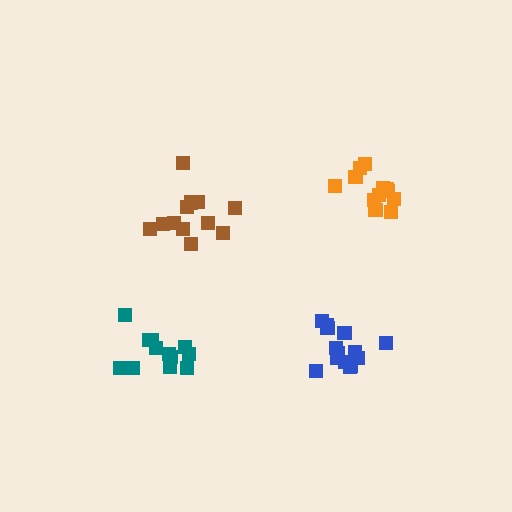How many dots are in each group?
Group 1: 14 dots, Group 2: 12 dots, Group 3: 12 dots, Group 4: 12 dots (50 total).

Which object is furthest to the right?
The orange cluster is rightmost.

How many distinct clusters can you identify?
There are 4 distinct clusters.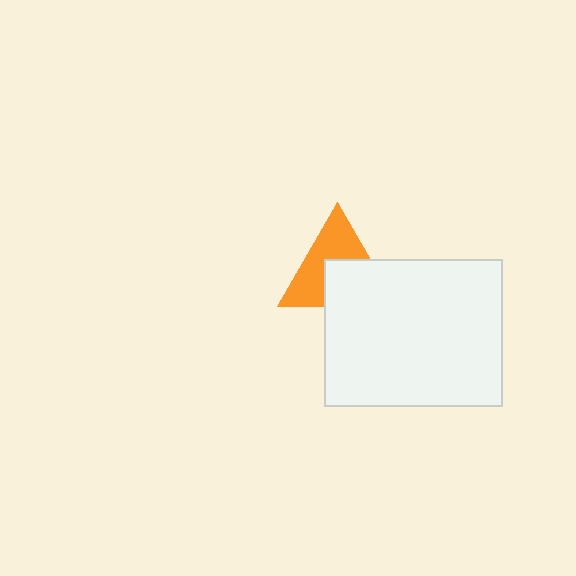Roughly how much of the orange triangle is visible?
About half of it is visible (roughly 55%).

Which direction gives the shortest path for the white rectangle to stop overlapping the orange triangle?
Moving down gives the shortest separation.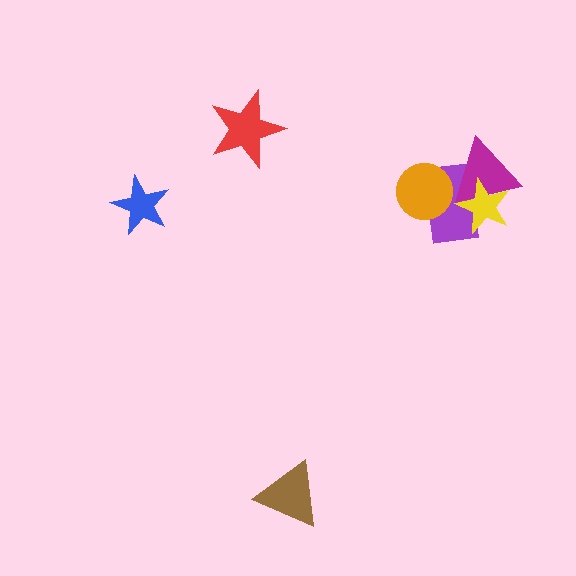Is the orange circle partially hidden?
No, no other shape covers it.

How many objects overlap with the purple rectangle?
3 objects overlap with the purple rectangle.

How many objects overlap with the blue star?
0 objects overlap with the blue star.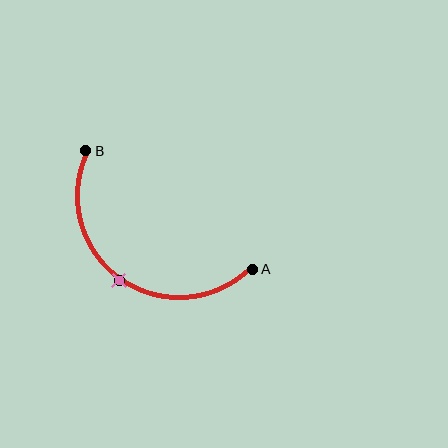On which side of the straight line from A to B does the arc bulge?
The arc bulges below and to the left of the straight line connecting A and B.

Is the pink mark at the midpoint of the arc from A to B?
Yes. The pink mark lies on the arc at equal arc-length from both A and B — it is the arc midpoint.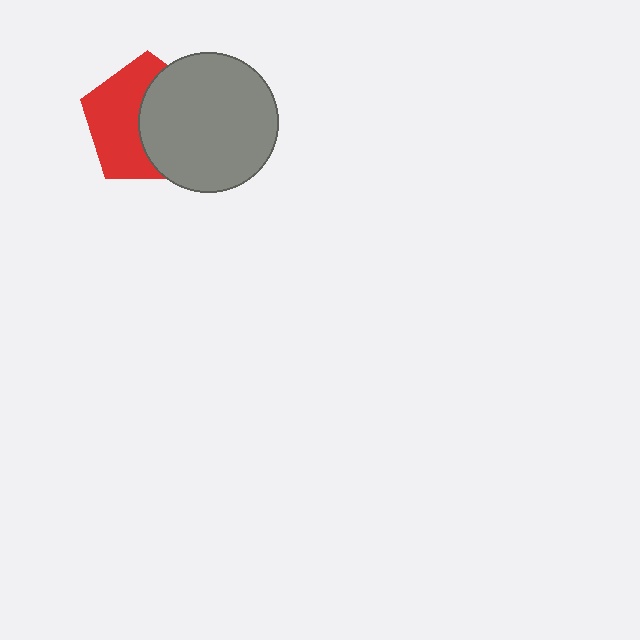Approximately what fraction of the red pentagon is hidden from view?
Roughly 49% of the red pentagon is hidden behind the gray circle.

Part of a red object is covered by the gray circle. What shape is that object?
It is a pentagon.